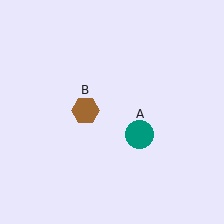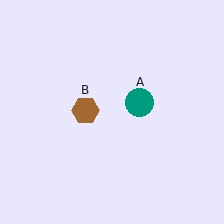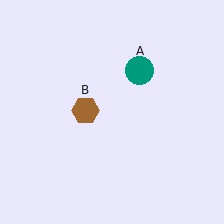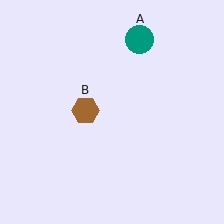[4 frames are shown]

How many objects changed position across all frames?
1 object changed position: teal circle (object A).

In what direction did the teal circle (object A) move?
The teal circle (object A) moved up.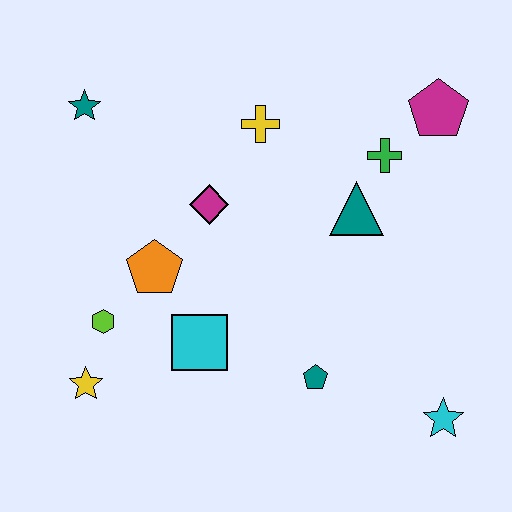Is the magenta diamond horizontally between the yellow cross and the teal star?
Yes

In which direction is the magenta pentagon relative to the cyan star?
The magenta pentagon is above the cyan star.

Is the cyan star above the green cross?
No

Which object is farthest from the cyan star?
The teal star is farthest from the cyan star.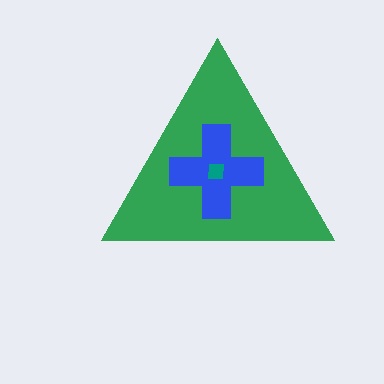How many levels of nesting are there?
3.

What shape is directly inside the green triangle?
The blue cross.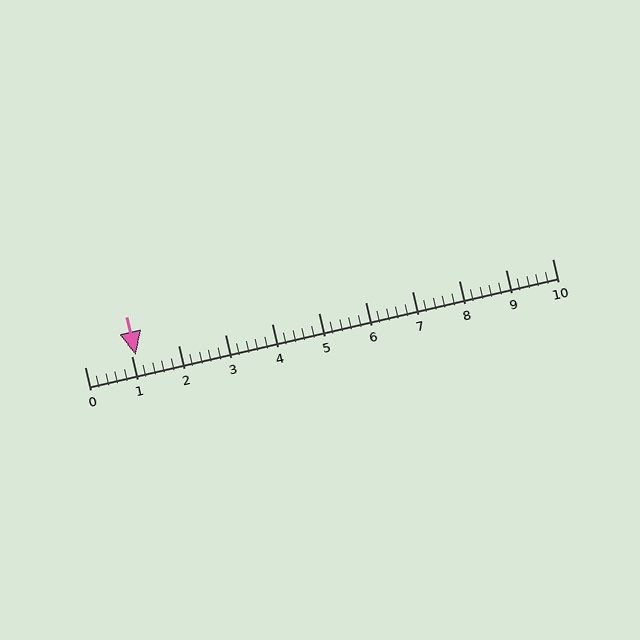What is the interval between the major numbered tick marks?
The major tick marks are spaced 1 units apart.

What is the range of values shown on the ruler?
The ruler shows values from 0 to 10.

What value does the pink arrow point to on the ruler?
The pink arrow points to approximately 1.1.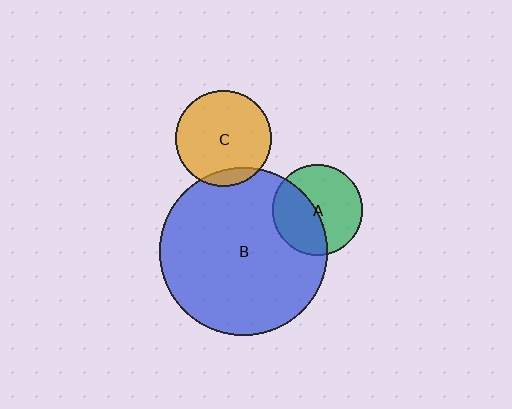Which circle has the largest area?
Circle B (blue).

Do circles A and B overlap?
Yes.